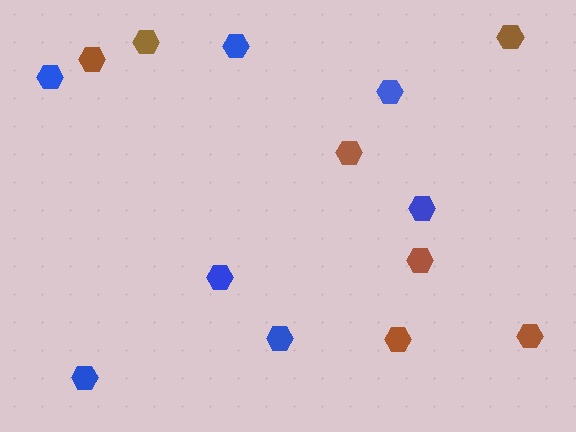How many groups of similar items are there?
There are 2 groups: one group of blue hexagons (7) and one group of brown hexagons (7).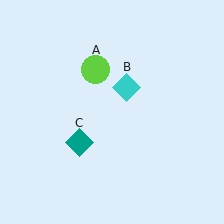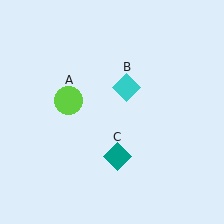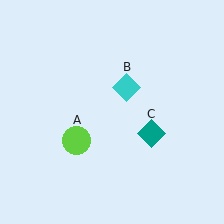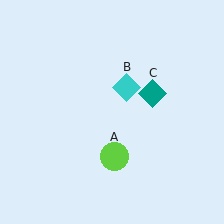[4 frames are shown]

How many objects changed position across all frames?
2 objects changed position: lime circle (object A), teal diamond (object C).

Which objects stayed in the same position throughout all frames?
Cyan diamond (object B) remained stationary.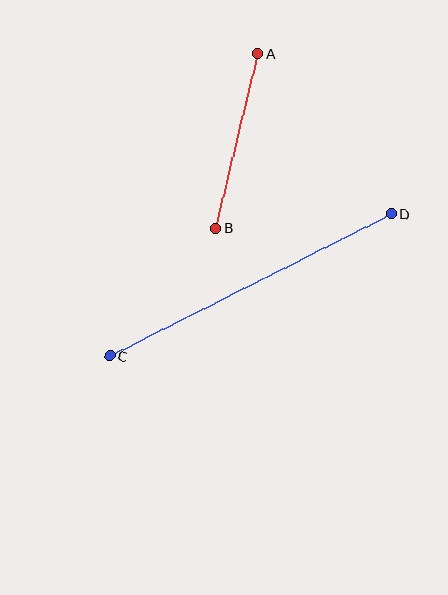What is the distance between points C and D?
The distance is approximately 316 pixels.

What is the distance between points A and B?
The distance is approximately 180 pixels.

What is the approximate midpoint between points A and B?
The midpoint is at approximately (237, 141) pixels.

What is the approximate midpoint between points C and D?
The midpoint is at approximately (251, 285) pixels.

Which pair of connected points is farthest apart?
Points C and D are farthest apart.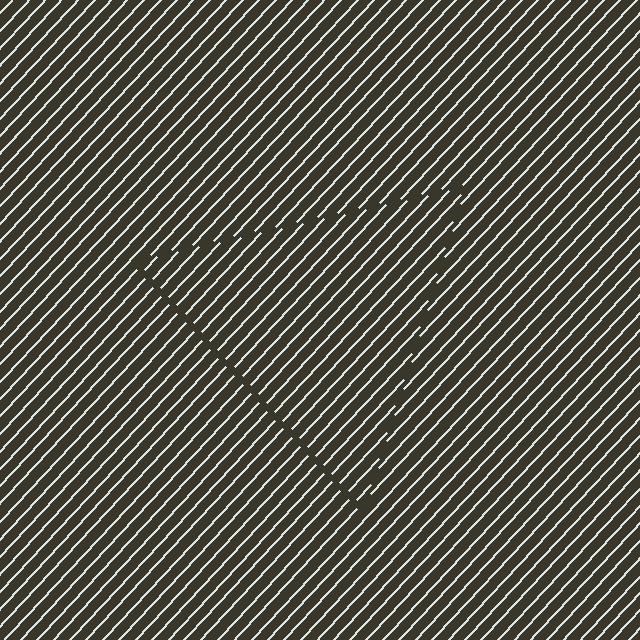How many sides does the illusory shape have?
3 sides — the line-ends trace a triangle.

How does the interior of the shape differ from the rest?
The interior of the shape contains the same grating, shifted by half a period — the contour is defined by the phase discontinuity where line-ends from the inner and outer gratings abut.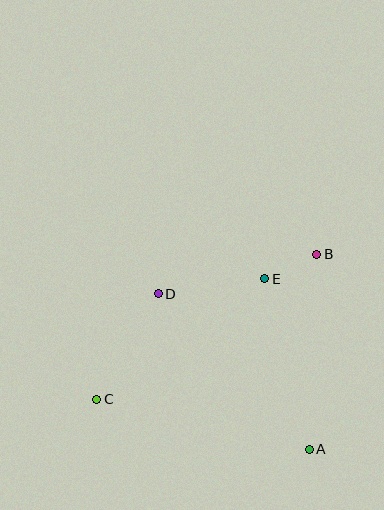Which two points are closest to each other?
Points B and E are closest to each other.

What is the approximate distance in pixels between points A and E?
The distance between A and E is approximately 176 pixels.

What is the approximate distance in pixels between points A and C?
The distance between A and C is approximately 218 pixels.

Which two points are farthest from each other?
Points B and C are farthest from each other.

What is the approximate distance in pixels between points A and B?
The distance between A and B is approximately 195 pixels.